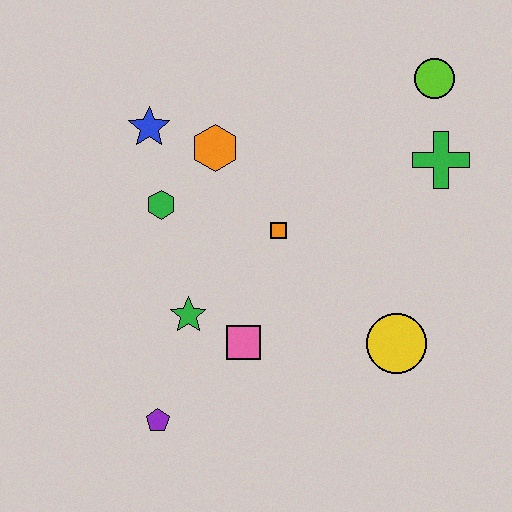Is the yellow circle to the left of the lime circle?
Yes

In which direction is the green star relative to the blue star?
The green star is below the blue star.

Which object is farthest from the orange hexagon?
The purple pentagon is farthest from the orange hexagon.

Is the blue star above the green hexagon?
Yes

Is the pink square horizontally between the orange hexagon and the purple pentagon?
No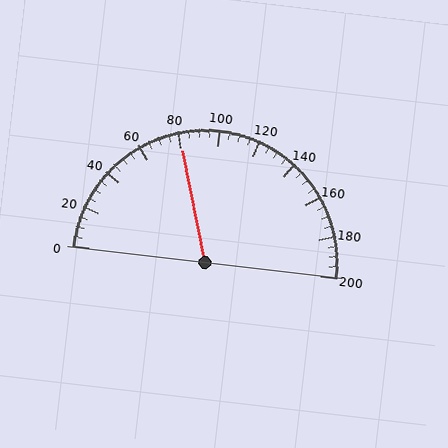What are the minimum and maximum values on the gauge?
The gauge ranges from 0 to 200.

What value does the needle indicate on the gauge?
The needle indicates approximately 80.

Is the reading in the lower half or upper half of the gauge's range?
The reading is in the lower half of the range (0 to 200).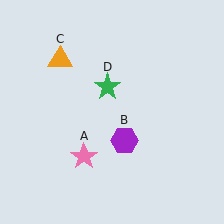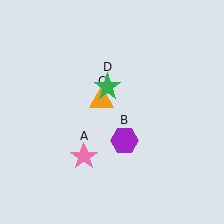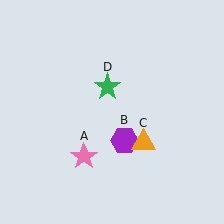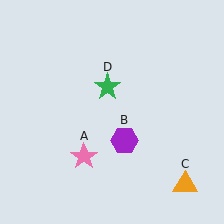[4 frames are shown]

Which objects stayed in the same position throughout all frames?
Pink star (object A) and purple hexagon (object B) and green star (object D) remained stationary.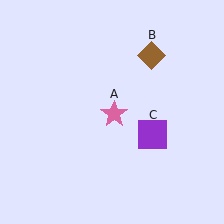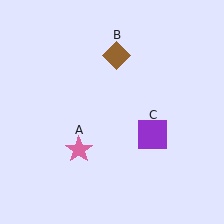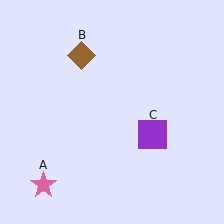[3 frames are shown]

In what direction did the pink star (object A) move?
The pink star (object A) moved down and to the left.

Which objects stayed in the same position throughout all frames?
Purple square (object C) remained stationary.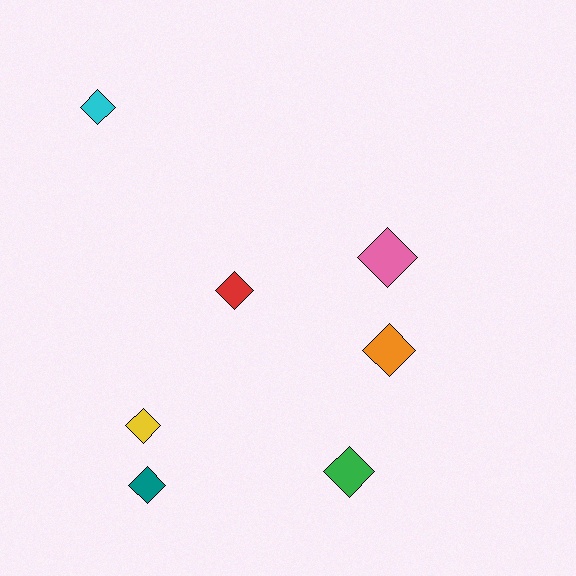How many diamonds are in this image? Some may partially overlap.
There are 7 diamonds.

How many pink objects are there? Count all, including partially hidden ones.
There is 1 pink object.